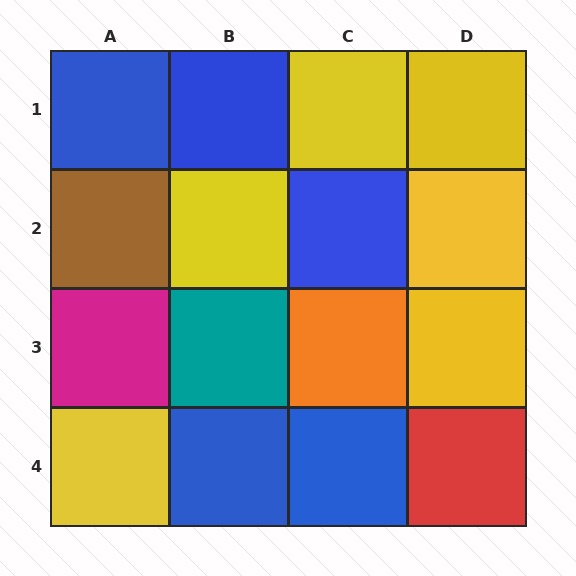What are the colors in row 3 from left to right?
Magenta, teal, orange, yellow.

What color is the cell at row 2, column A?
Brown.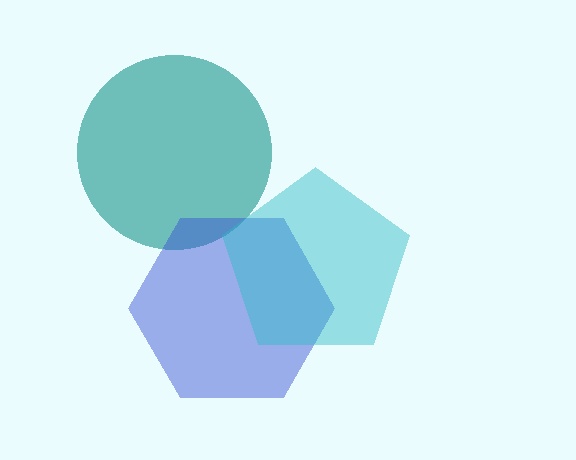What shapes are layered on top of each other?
The layered shapes are: a teal circle, a blue hexagon, a cyan pentagon.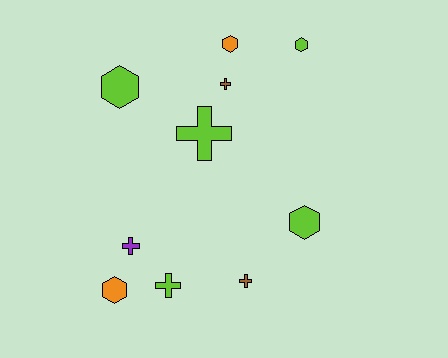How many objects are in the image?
There are 10 objects.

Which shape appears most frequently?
Hexagon, with 5 objects.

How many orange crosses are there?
There are no orange crosses.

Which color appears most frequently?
Lime, with 5 objects.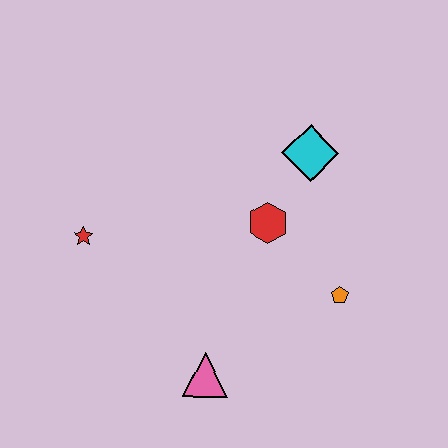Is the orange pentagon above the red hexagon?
No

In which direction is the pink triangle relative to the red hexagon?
The pink triangle is below the red hexagon.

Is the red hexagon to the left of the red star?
No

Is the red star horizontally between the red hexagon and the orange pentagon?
No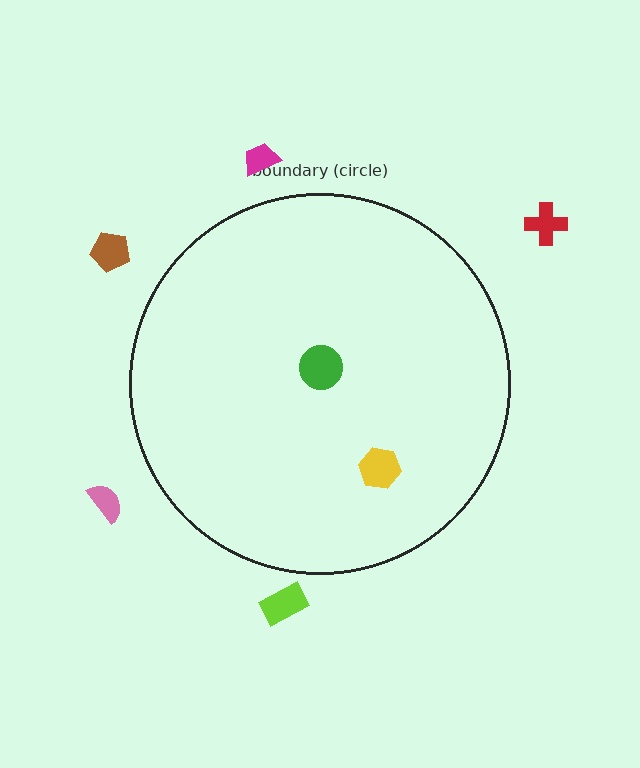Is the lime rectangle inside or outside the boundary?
Outside.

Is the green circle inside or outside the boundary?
Inside.